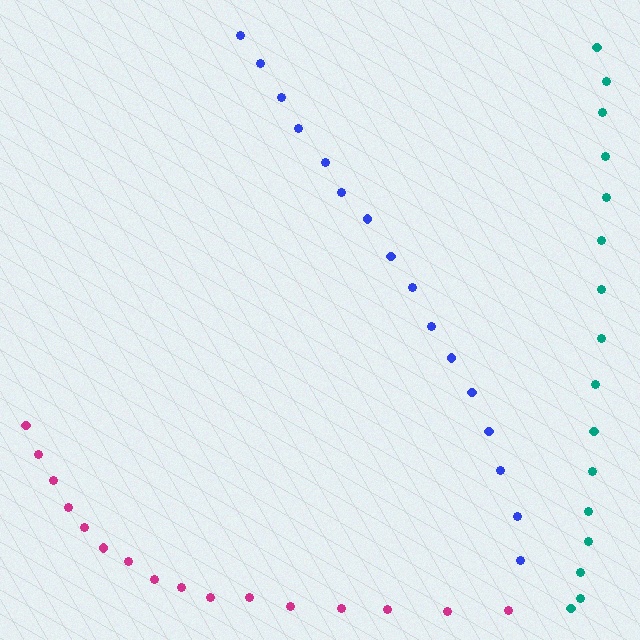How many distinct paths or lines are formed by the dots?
There are 3 distinct paths.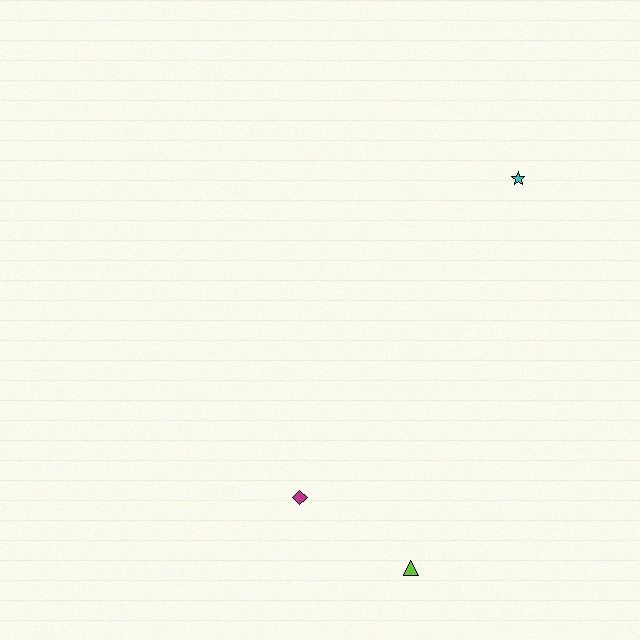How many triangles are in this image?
There is 1 triangle.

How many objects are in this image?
There are 3 objects.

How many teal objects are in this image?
There are no teal objects.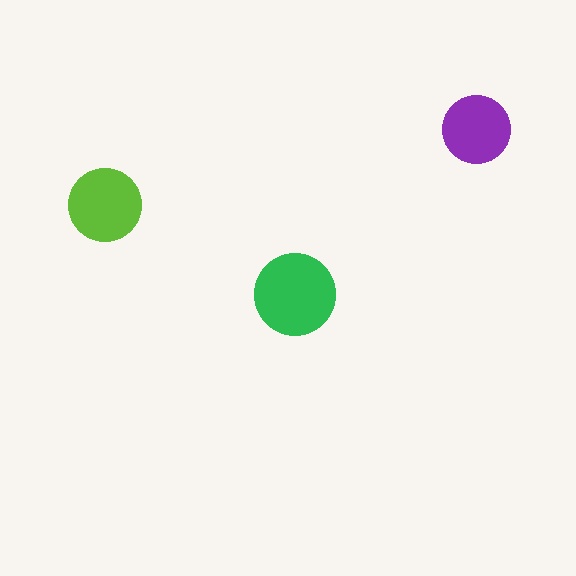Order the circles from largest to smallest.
the green one, the lime one, the purple one.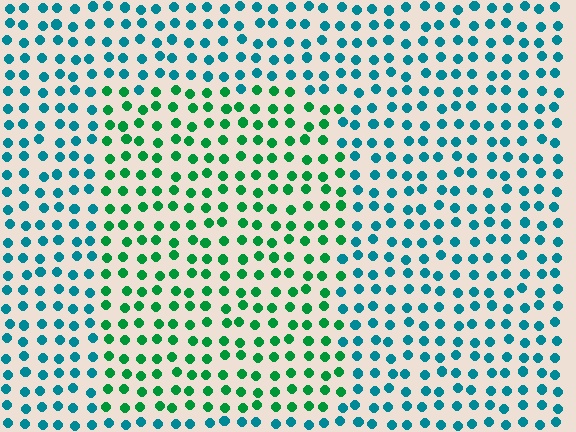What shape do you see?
I see a rectangle.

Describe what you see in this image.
The image is filled with small teal elements in a uniform arrangement. A rectangle-shaped region is visible where the elements are tinted to a slightly different hue, forming a subtle color boundary.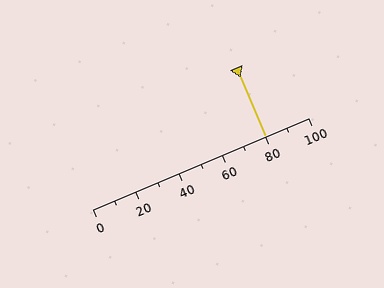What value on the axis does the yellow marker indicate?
The marker indicates approximately 80.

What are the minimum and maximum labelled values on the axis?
The axis runs from 0 to 100.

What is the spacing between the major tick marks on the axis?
The major ticks are spaced 20 apart.